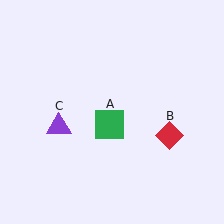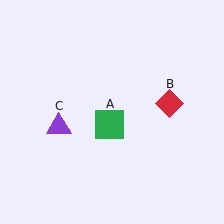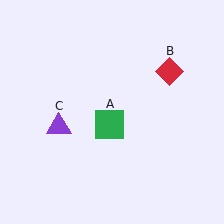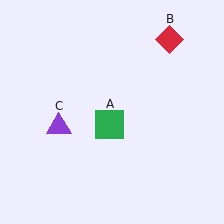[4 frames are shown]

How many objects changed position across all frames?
1 object changed position: red diamond (object B).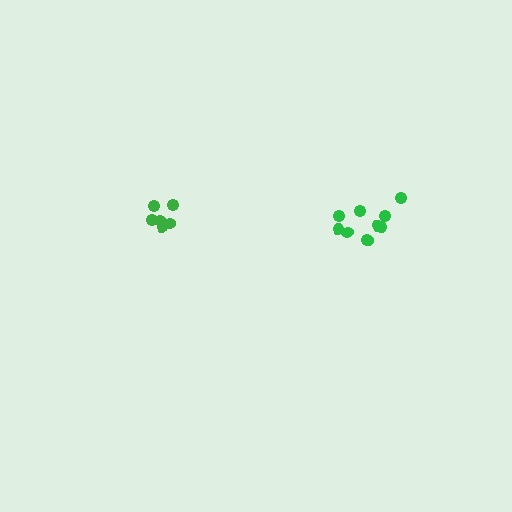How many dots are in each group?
Group 1: 10 dots, Group 2: 6 dots (16 total).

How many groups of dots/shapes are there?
There are 2 groups.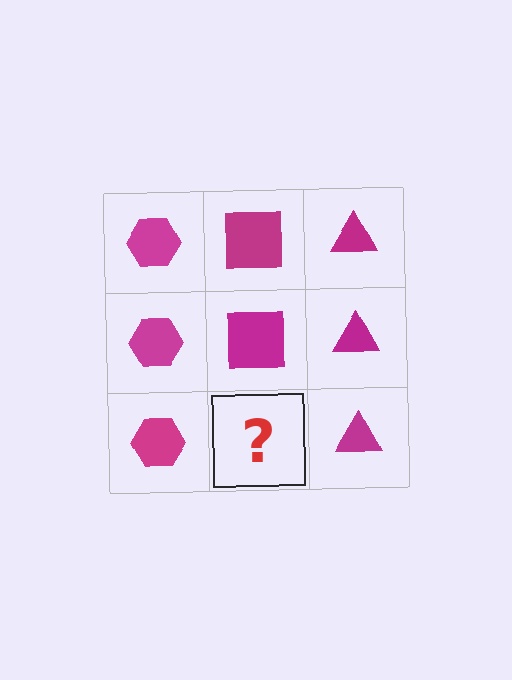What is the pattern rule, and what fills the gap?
The rule is that each column has a consistent shape. The gap should be filled with a magenta square.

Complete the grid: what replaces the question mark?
The question mark should be replaced with a magenta square.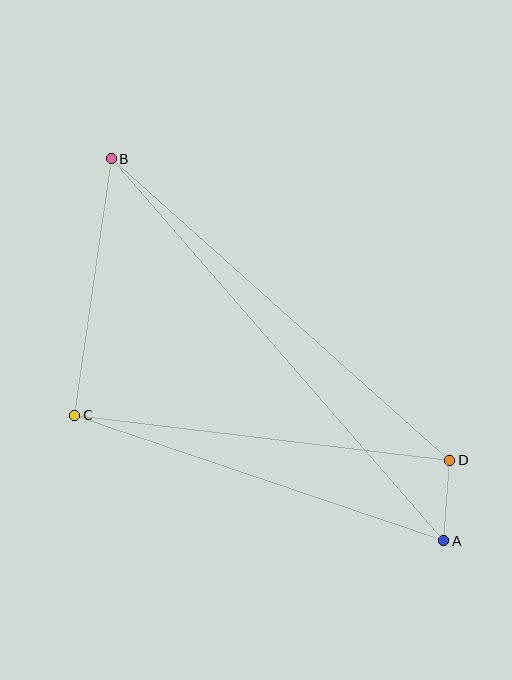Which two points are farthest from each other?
Points A and B are farthest from each other.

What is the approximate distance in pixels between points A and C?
The distance between A and C is approximately 389 pixels.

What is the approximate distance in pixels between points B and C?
The distance between B and C is approximately 259 pixels.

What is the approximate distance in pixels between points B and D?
The distance between B and D is approximately 453 pixels.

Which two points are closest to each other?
Points A and D are closest to each other.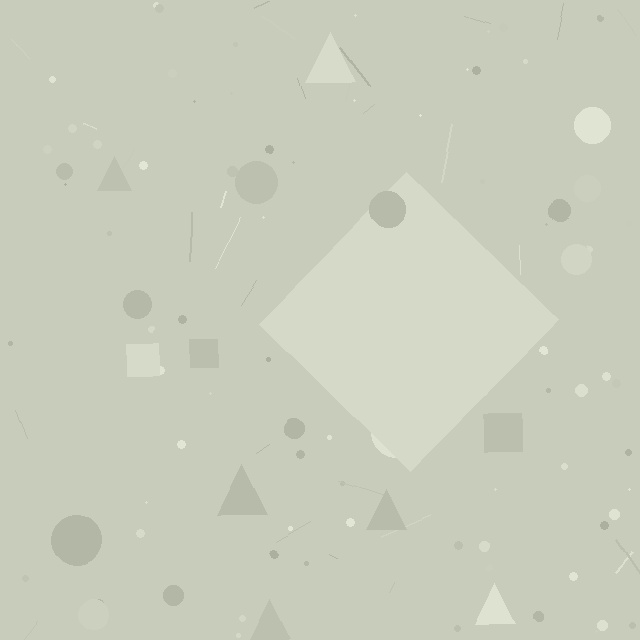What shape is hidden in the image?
A diamond is hidden in the image.